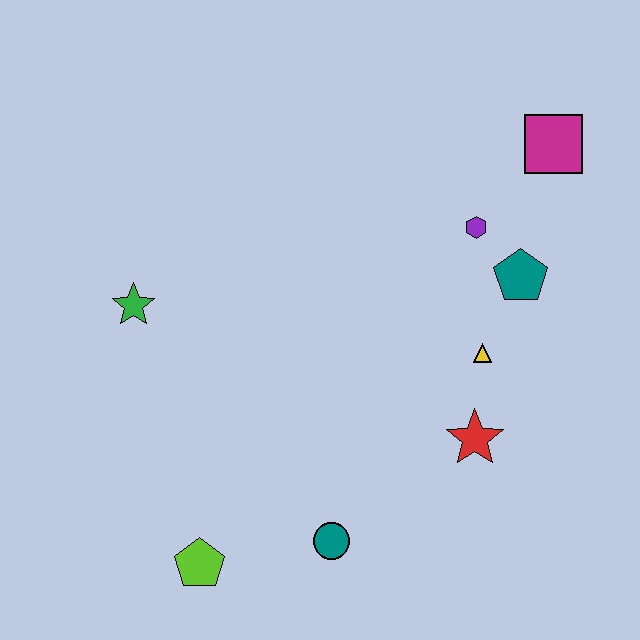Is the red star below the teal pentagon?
Yes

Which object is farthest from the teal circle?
The magenta square is farthest from the teal circle.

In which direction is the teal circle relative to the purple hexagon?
The teal circle is below the purple hexagon.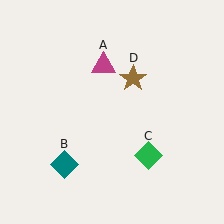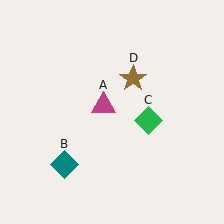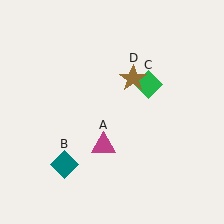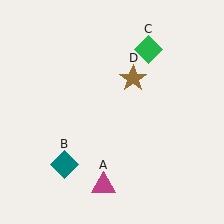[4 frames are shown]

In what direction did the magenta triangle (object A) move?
The magenta triangle (object A) moved down.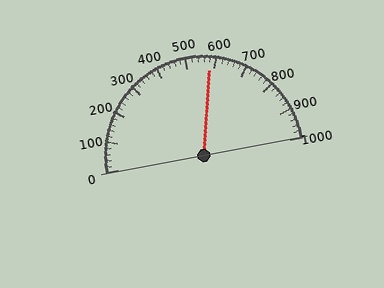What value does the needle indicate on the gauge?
The needle indicates approximately 580.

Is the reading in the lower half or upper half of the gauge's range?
The reading is in the upper half of the range (0 to 1000).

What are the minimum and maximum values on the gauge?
The gauge ranges from 0 to 1000.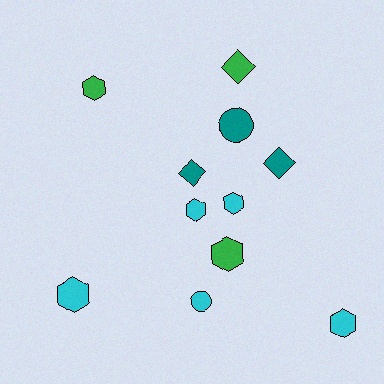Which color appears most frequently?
Cyan, with 5 objects.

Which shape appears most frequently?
Hexagon, with 6 objects.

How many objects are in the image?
There are 11 objects.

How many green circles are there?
There are no green circles.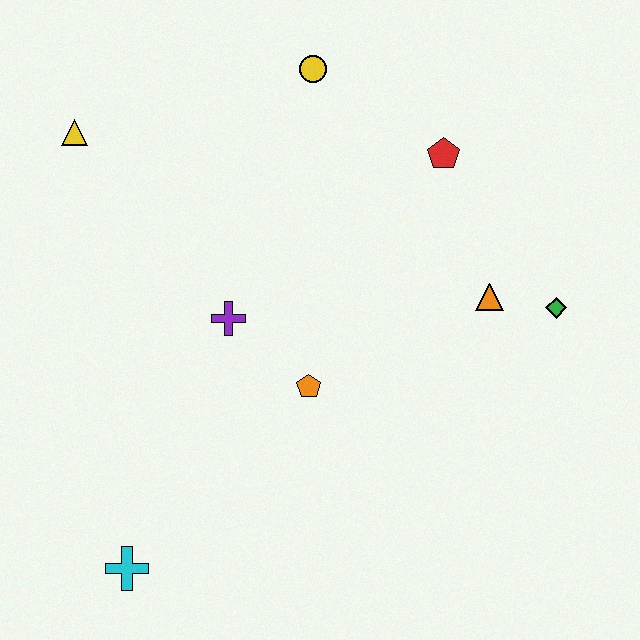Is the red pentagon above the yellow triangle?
No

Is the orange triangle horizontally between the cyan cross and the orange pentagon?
No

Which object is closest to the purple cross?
The orange pentagon is closest to the purple cross.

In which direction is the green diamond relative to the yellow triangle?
The green diamond is to the right of the yellow triangle.